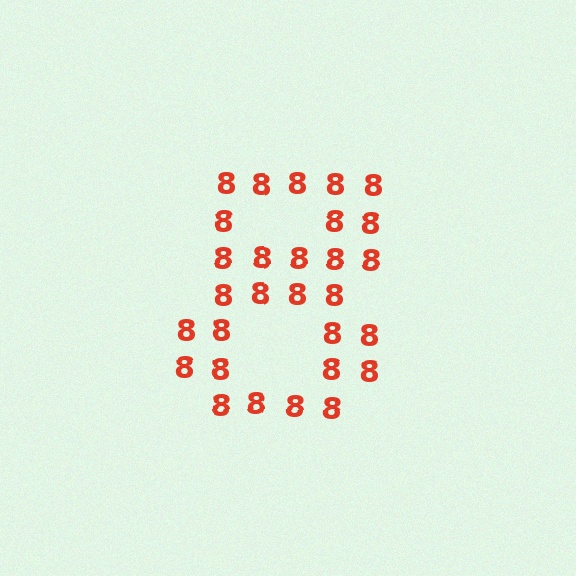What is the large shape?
The large shape is the digit 8.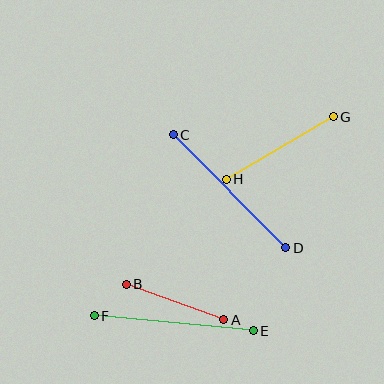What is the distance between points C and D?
The distance is approximately 159 pixels.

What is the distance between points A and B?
The distance is approximately 104 pixels.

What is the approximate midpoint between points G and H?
The midpoint is at approximately (280, 148) pixels.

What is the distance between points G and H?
The distance is approximately 123 pixels.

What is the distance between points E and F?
The distance is approximately 160 pixels.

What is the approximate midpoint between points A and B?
The midpoint is at approximately (175, 302) pixels.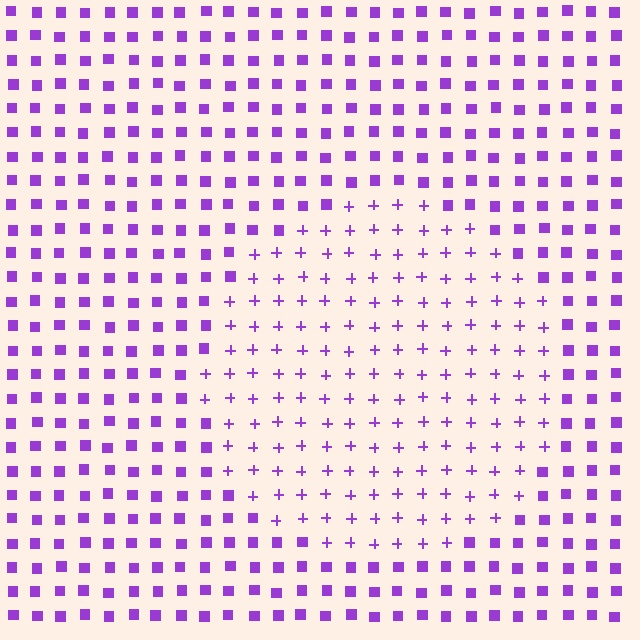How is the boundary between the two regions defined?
The boundary is defined by a change in element shape: plus signs inside vs. squares outside. All elements share the same color and spacing.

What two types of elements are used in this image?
The image uses plus signs inside the circle region and squares outside it.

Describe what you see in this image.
The image is filled with small purple elements arranged in a uniform grid. A circle-shaped region contains plus signs, while the surrounding area contains squares. The boundary is defined purely by the change in element shape.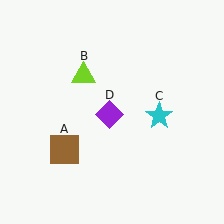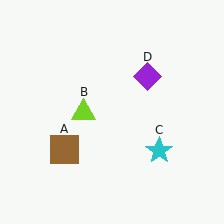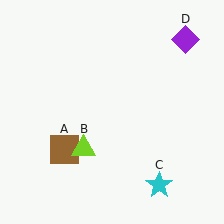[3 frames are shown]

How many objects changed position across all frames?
3 objects changed position: lime triangle (object B), cyan star (object C), purple diamond (object D).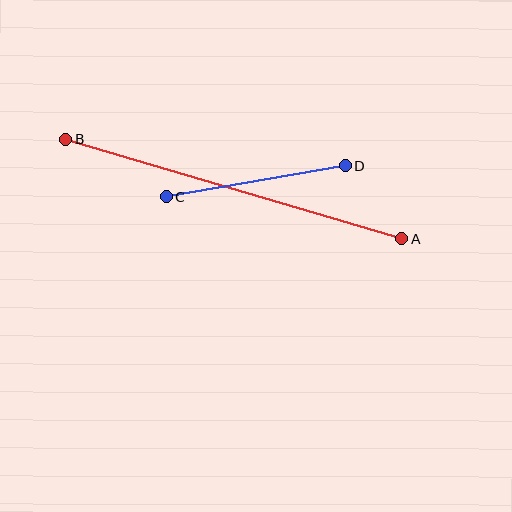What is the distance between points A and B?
The distance is approximately 351 pixels.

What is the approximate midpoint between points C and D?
The midpoint is at approximately (256, 181) pixels.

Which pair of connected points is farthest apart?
Points A and B are farthest apart.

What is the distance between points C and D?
The distance is approximately 182 pixels.